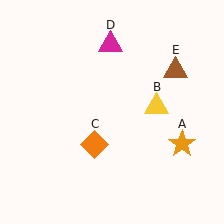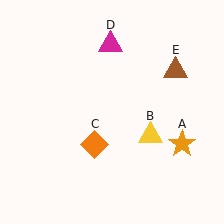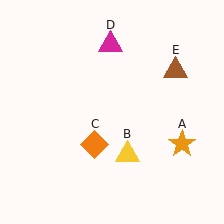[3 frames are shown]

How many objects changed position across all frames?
1 object changed position: yellow triangle (object B).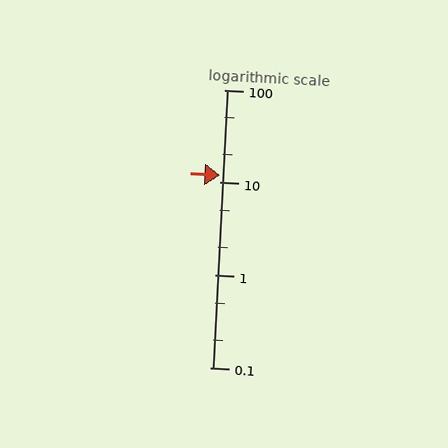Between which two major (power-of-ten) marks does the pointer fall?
The pointer is between 10 and 100.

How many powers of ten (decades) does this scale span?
The scale spans 3 decades, from 0.1 to 100.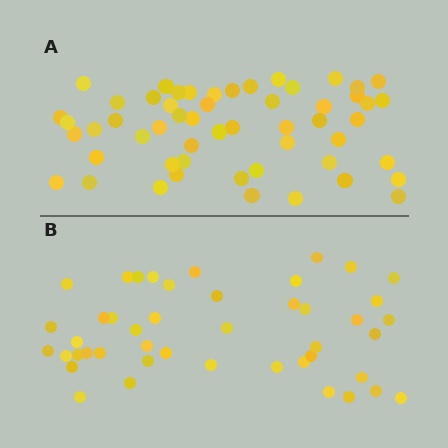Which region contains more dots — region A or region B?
Region A (the top region) has more dots.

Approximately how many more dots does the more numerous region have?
Region A has roughly 8 or so more dots than region B.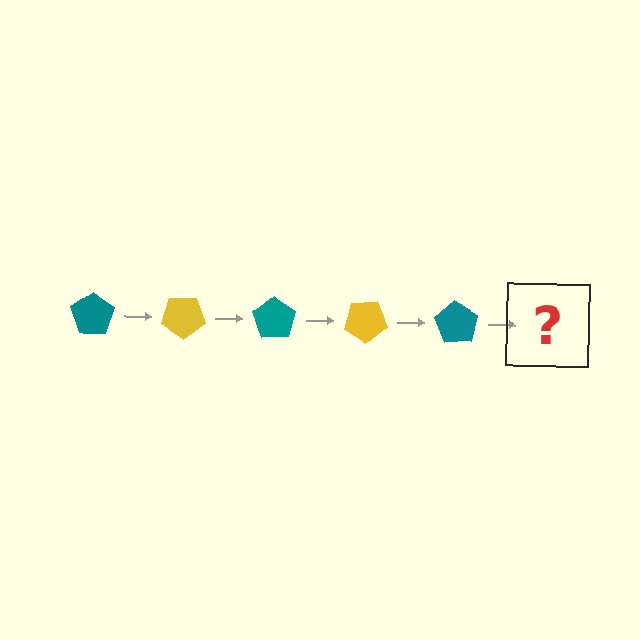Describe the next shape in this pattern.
It should be a yellow pentagon, rotated 175 degrees from the start.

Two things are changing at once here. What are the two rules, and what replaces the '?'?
The two rules are that it rotates 35 degrees each step and the color cycles through teal and yellow. The '?' should be a yellow pentagon, rotated 175 degrees from the start.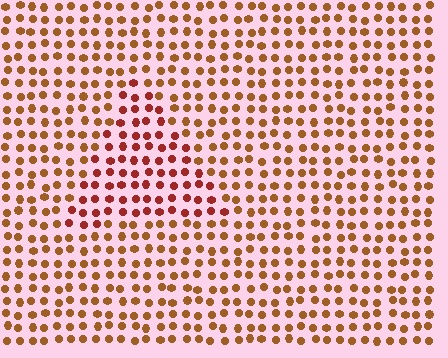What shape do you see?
I see a triangle.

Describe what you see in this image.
The image is filled with small brown elements in a uniform arrangement. A triangle-shaped region is visible where the elements are tinted to a slightly different hue, forming a subtle color boundary.